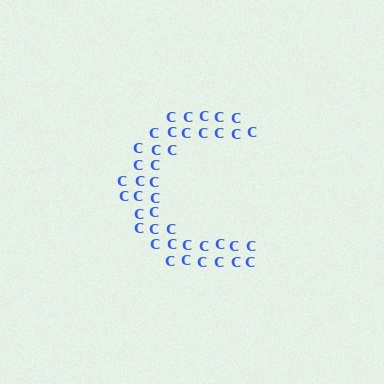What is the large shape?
The large shape is the letter C.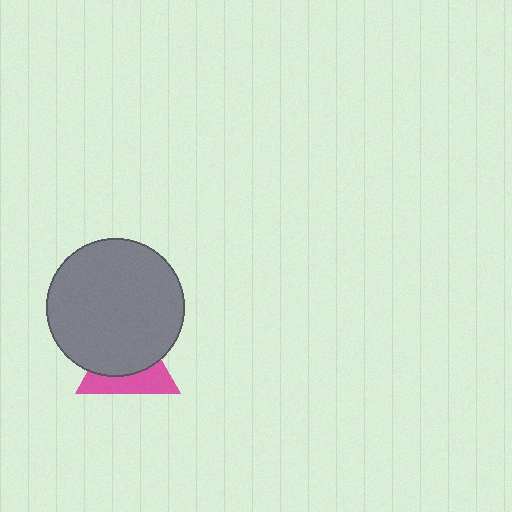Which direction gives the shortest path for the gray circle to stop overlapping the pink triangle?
Moving up gives the shortest separation.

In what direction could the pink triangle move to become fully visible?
The pink triangle could move down. That would shift it out from behind the gray circle entirely.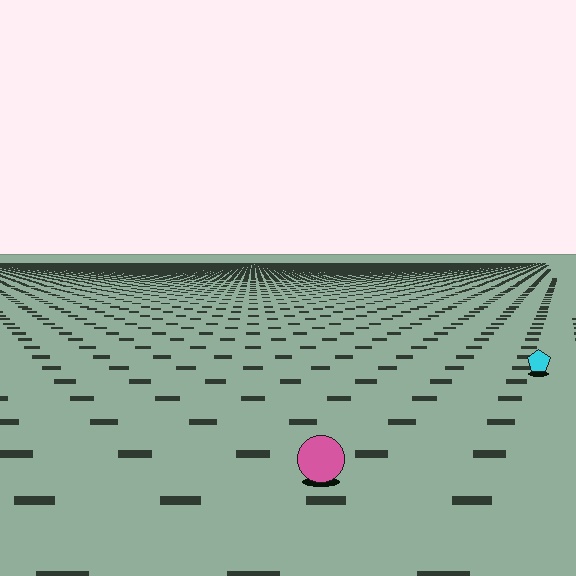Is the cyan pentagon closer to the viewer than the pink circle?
No. The pink circle is closer — you can tell from the texture gradient: the ground texture is coarser near it.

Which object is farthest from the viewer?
The cyan pentagon is farthest from the viewer. It appears smaller and the ground texture around it is denser.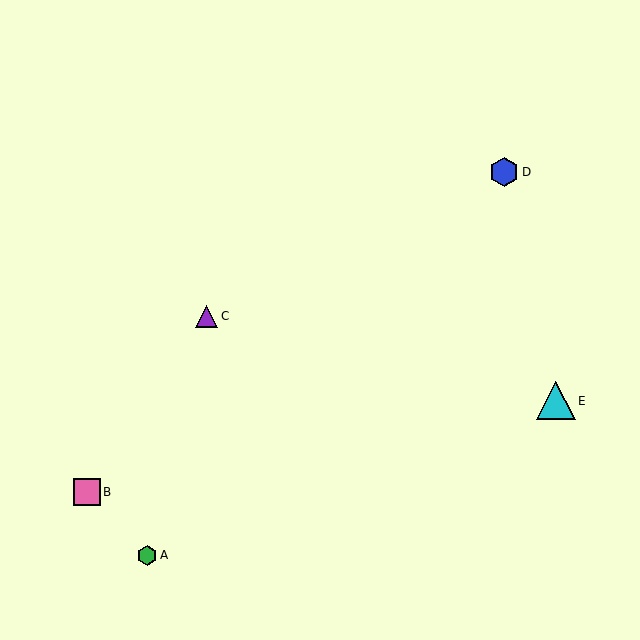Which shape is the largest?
The cyan triangle (labeled E) is the largest.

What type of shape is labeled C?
Shape C is a purple triangle.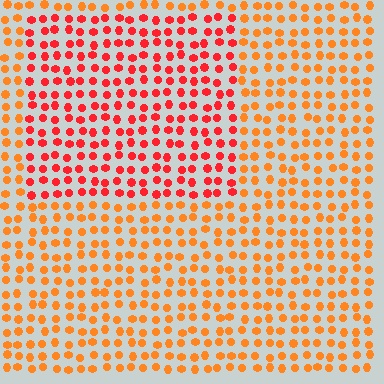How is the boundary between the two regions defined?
The boundary is defined purely by a slight shift in hue (about 30 degrees). Spacing, size, and orientation are identical on both sides.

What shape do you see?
I see a rectangle.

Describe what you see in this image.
The image is filled with small orange elements in a uniform arrangement. A rectangle-shaped region is visible where the elements are tinted to a slightly different hue, forming a subtle color boundary.